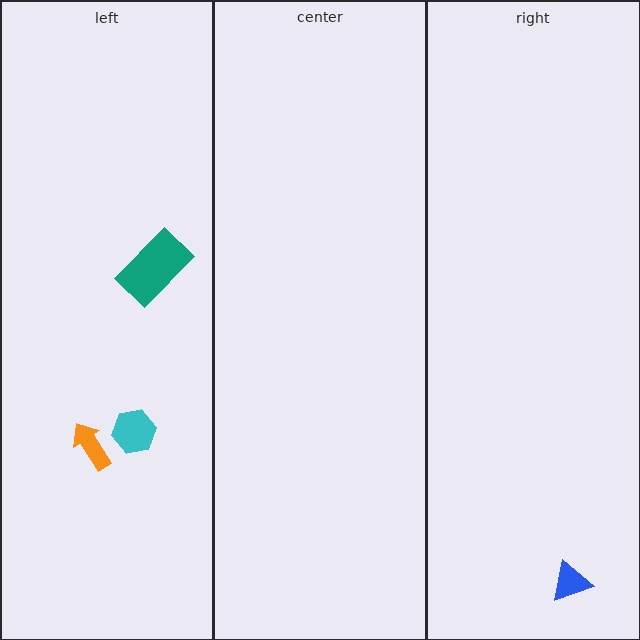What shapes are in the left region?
The cyan hexagon, the teal rectangle, the orange arrow.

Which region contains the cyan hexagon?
The left region.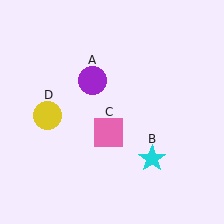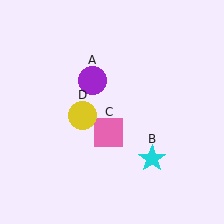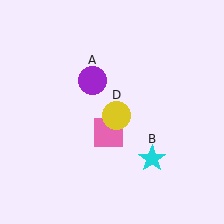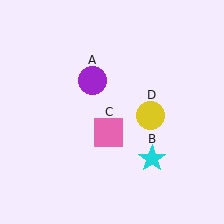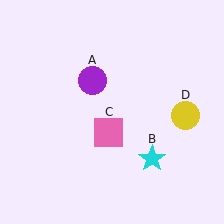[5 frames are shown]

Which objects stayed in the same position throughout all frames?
Purple circle (object A) and cyan star (object B) and pink square (object C) remained stationary.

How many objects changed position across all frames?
1 object changed position: yellow circle (object D).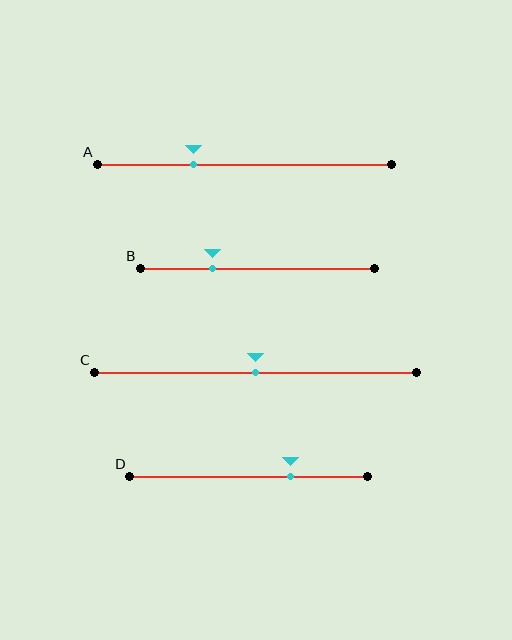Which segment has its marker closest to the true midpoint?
Segment C has its marker closest to the true midpoint.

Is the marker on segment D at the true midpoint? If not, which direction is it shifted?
No, the marker on segment D is shifted to the right by about 17% of the segment length.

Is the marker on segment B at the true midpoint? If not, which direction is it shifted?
No, the marker on segment B is shifted to the left by about 19% of the segment length.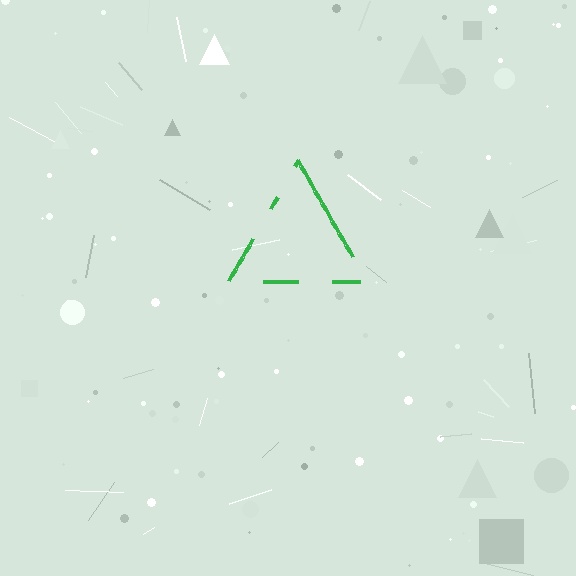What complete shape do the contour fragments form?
The contour fragments form a triangle.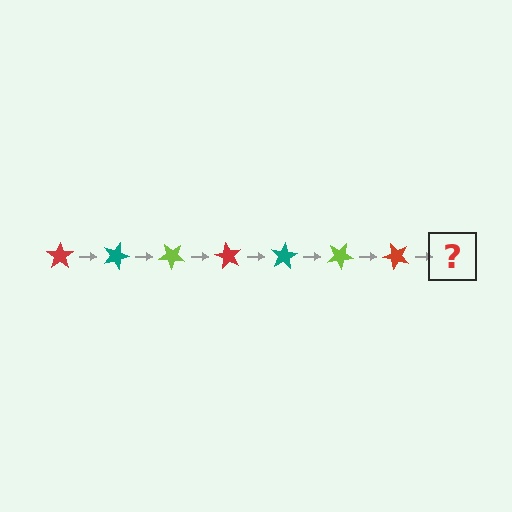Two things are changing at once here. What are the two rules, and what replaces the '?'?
The two rules are that it rotates 20 degrees each step and the color cycles through red, teal, and lime. The '?' should be a teal star, rotated 140 degrees from the start.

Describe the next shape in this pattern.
It should be a teal star, rotated 140 degrees from the start.